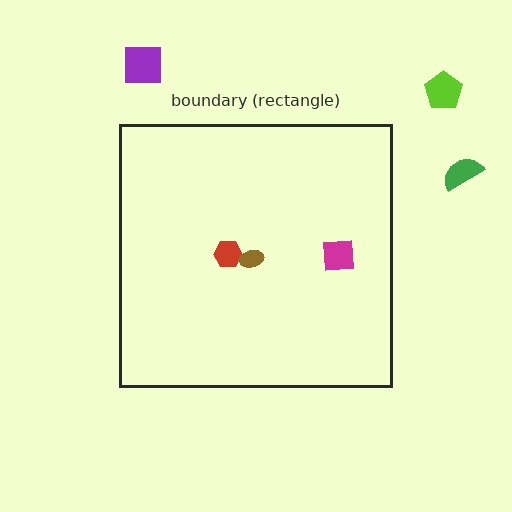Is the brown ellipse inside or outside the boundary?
Inside.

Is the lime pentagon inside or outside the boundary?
Outside.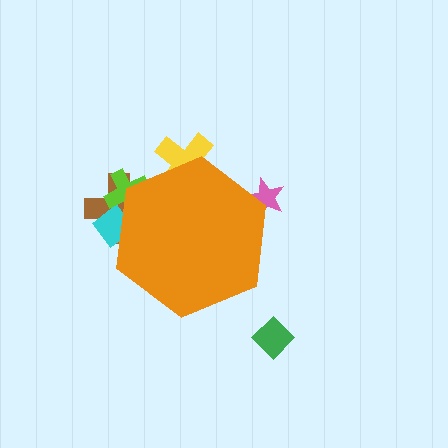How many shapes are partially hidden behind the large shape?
5 shapes are partially hidden.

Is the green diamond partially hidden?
No, the green diamond is fully visible.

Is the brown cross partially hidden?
Yes, the brown cross is partially hidden behind the orange hexagon.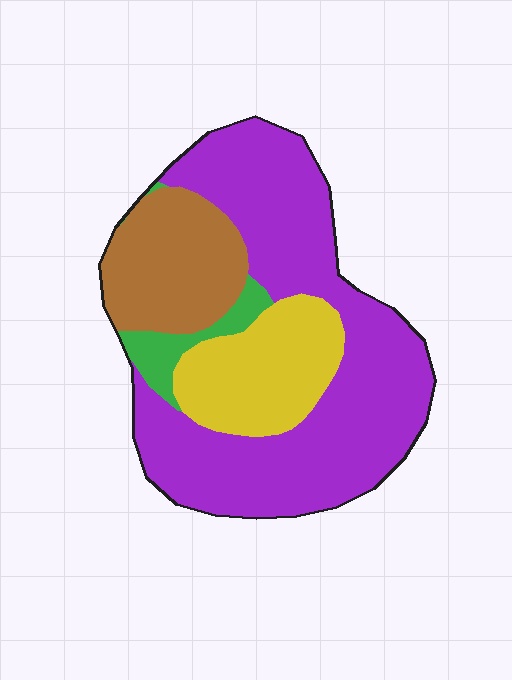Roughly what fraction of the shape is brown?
Brown covers about 20% of the shape.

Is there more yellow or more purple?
Purple.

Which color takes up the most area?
Purple, at roughly 55%.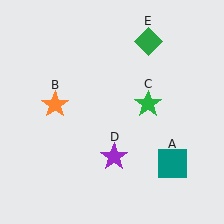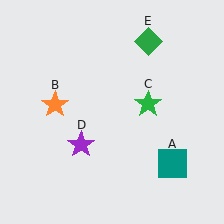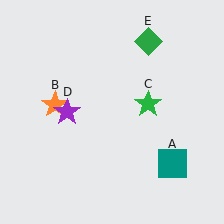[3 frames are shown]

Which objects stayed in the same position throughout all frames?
Teal square (object A) and orange star (object B) and green star (object C) and green diamond (object E) remained stationary.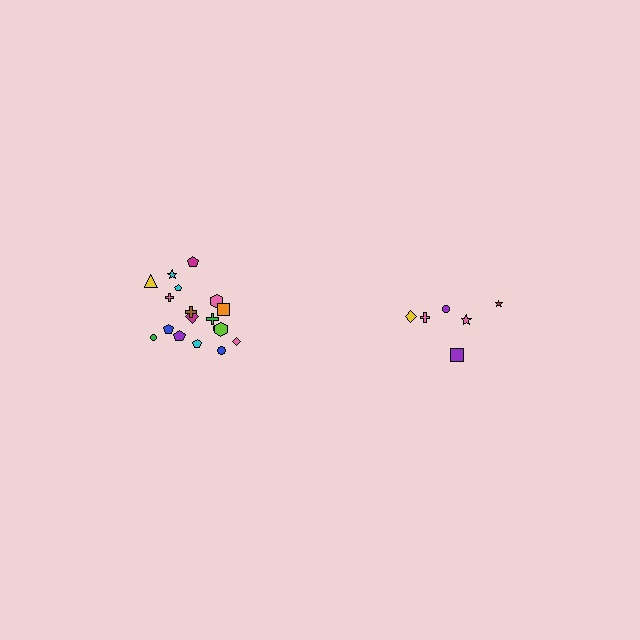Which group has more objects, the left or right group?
The left group.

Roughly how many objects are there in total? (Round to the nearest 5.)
Roughly 25 objects in total.